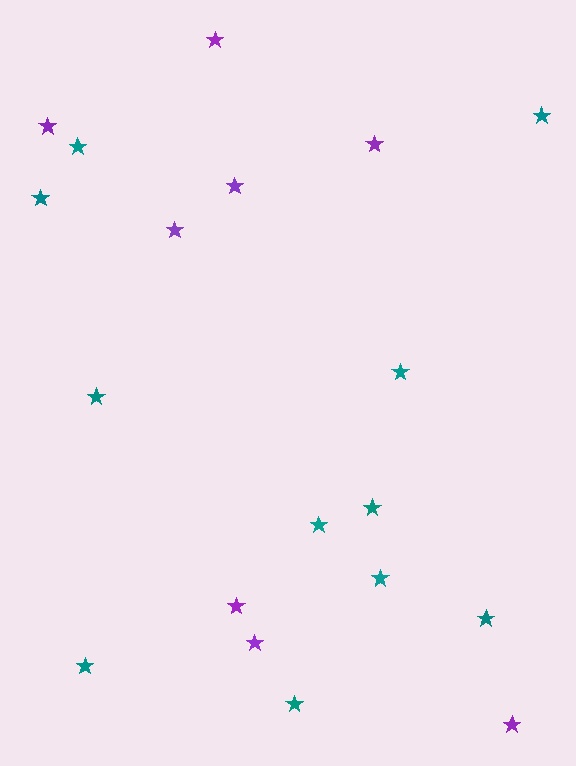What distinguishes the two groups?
There are 2 groups: one group of purple stars (8) and one group of teal stars (11).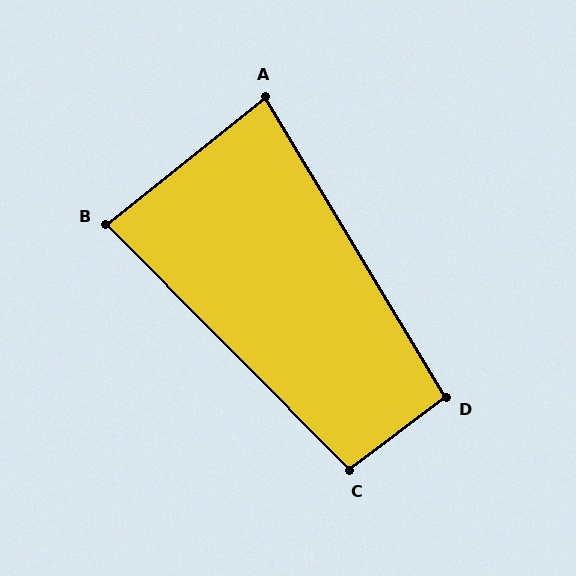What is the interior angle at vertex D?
Approximately 96 degrees (obtuse).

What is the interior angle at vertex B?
Approximately 84 degrees (acute).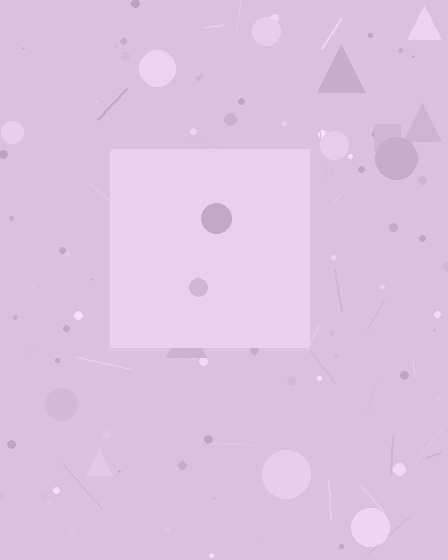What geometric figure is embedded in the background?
A square is embedded in the background.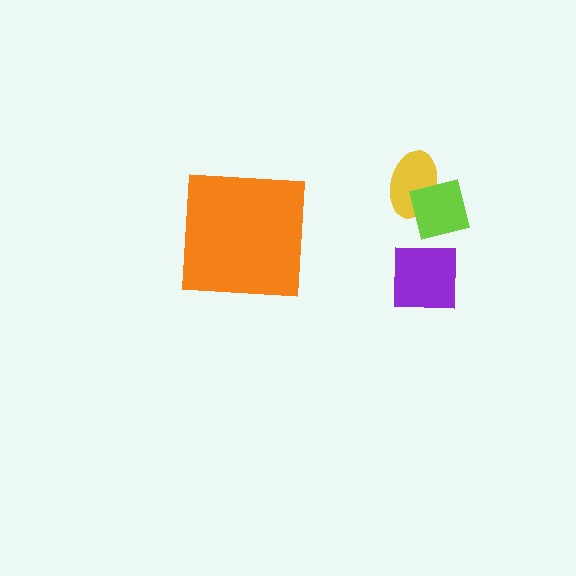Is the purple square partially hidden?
No, the purple square is fully visible.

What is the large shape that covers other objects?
An orange square.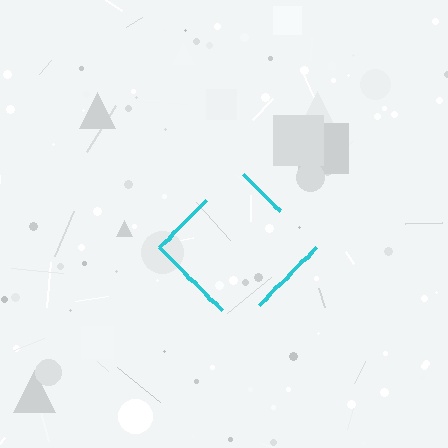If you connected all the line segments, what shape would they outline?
They would outline a diamond.